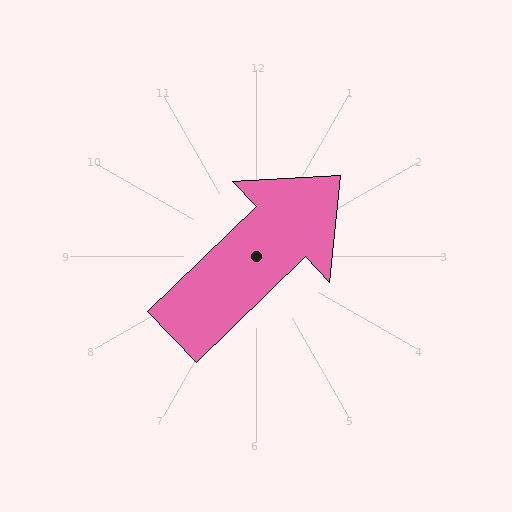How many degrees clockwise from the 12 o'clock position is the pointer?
Approximately 46 degrees.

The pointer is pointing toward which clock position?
Roughly 2 o'clock.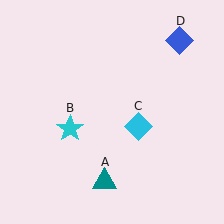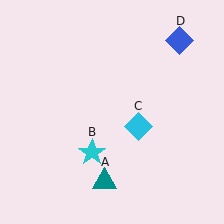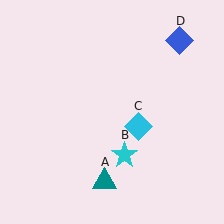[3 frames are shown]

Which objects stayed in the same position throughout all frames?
Teal triangle (object A) and cyan diamond (object C) and blue diamond (object D) remained stationary.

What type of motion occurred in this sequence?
The cyan star (object B) rotated counterclockwise around the center of the scene.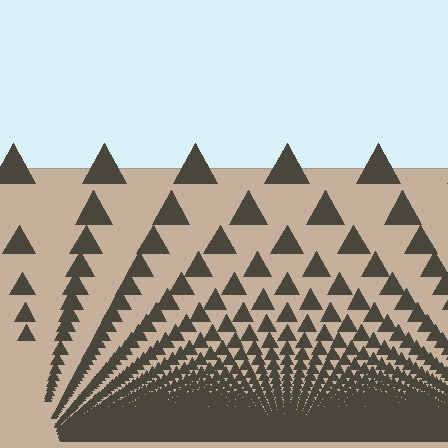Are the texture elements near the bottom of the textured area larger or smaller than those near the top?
Smaller. The gradient is inverted — elements near the bottom are smaller and denser.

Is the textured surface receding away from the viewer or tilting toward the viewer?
The surface appears to tilt toward the viewer. Texture elements get larger and sparser toward the top.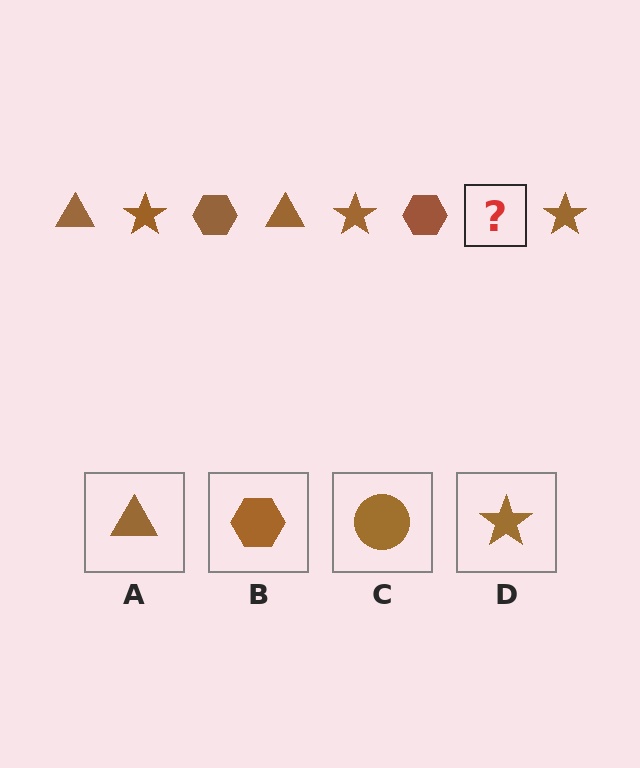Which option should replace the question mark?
Option A.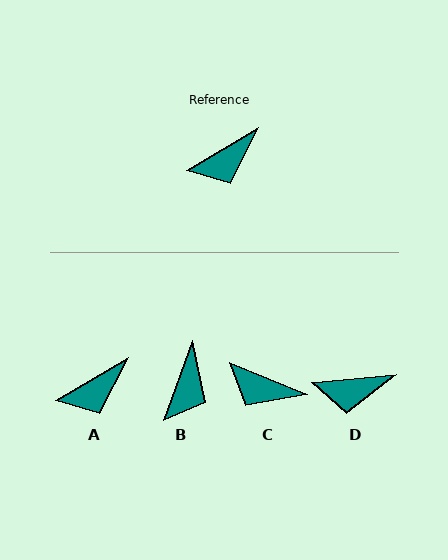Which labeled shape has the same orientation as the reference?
A.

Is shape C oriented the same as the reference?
No, it is off by about 53 degrees.